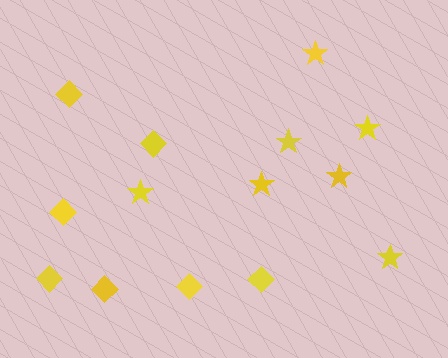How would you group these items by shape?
There are 2 groups: one group of diamonds (7) and one group of stars (7).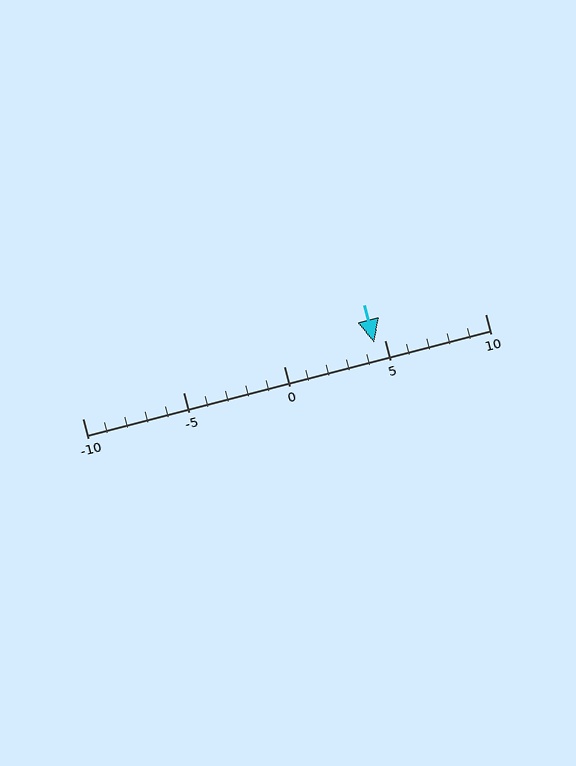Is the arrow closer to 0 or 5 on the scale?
The arrow is closer to 5.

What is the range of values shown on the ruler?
The ruler shows values from -10 to 10.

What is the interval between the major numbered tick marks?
The major tick marks are spaced 5 units apart.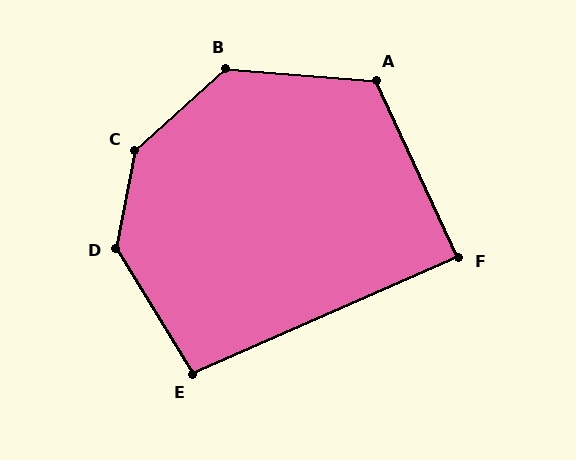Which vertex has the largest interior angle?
C, at approximately 142 degrees.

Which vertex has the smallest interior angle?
F, at approximately 89 degrees.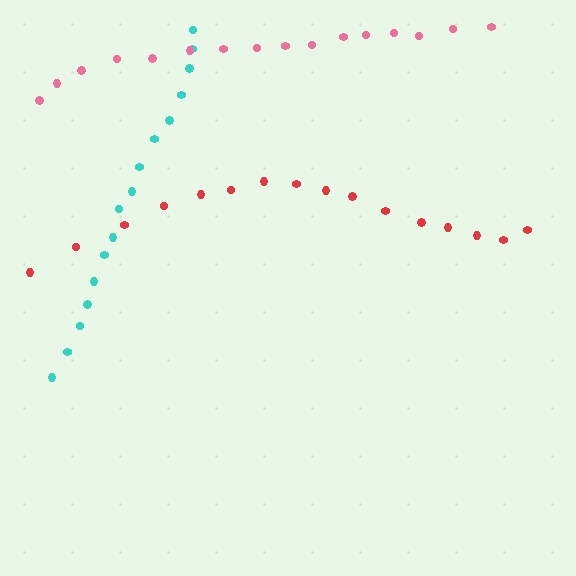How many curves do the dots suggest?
There are 3 distinct paths.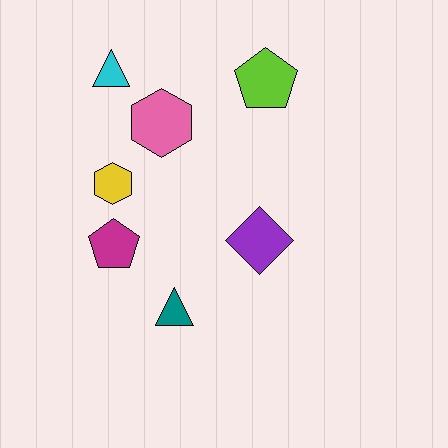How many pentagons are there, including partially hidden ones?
There are 2 pentagons.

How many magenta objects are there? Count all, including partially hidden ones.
There is 1 magenta object.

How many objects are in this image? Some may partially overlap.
There are 7 objects.